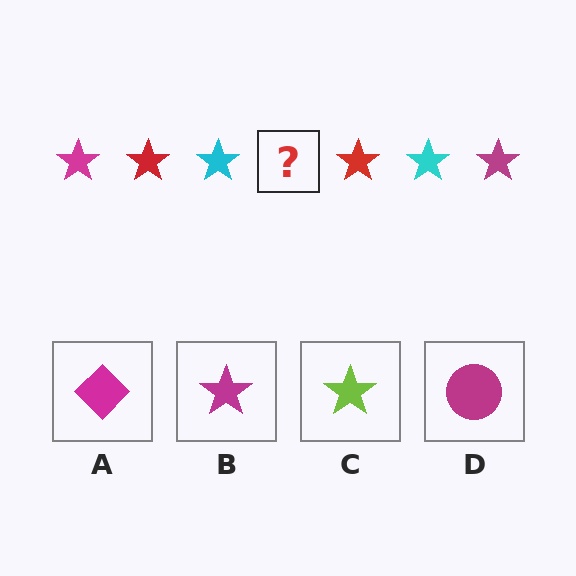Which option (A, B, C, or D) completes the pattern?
B.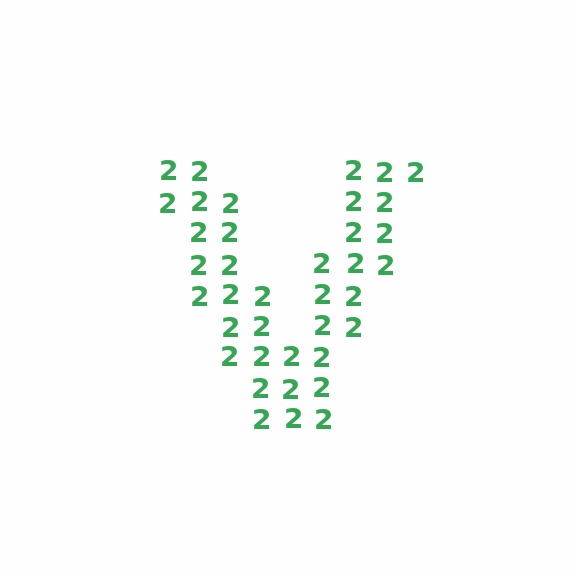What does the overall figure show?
The overall figure shows the letter V.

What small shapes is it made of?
It is made of small digit 2's.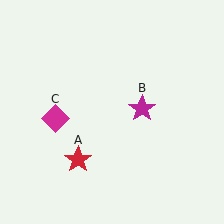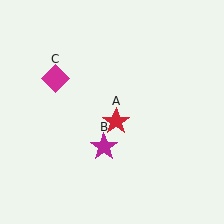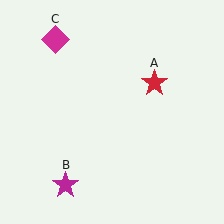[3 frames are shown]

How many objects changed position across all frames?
3 objects changed position: red star (object A), magenta star (object B), magenta diamond (object C).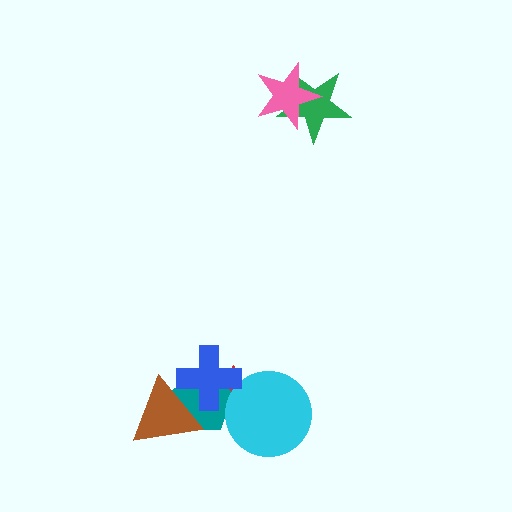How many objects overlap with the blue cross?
3 objects overlap with the blue cross.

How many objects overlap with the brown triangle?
2 objects overlap with the brown triangle.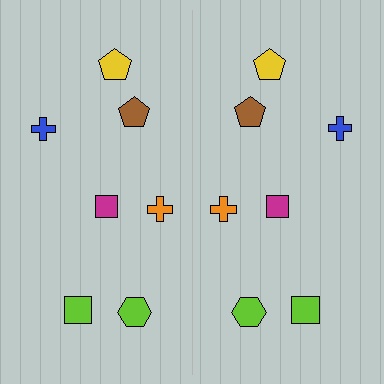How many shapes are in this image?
There are 14 shapes in this image.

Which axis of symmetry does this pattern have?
The pattern has a vertical axis of symmetry running through the center of the image.